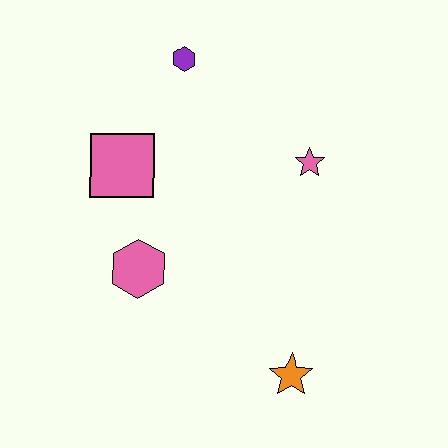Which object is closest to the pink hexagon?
The pink square is closest to the pink hexagon.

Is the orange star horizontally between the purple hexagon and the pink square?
No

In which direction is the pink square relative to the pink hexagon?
The pink square is above the pink hexagon.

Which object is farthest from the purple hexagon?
The orange star is farthest from the purple hexagon.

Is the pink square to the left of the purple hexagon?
Yes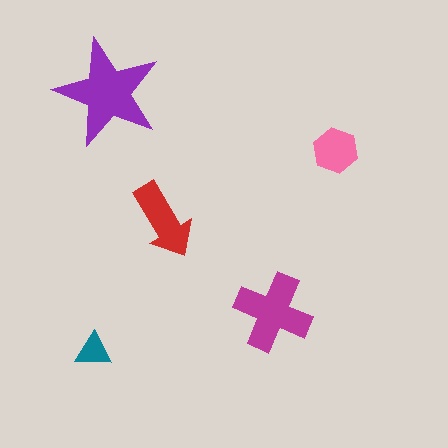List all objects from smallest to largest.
The teal triangle, the pink hexagon, the red arrow, the magenta cross, the purple star.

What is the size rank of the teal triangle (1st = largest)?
5th.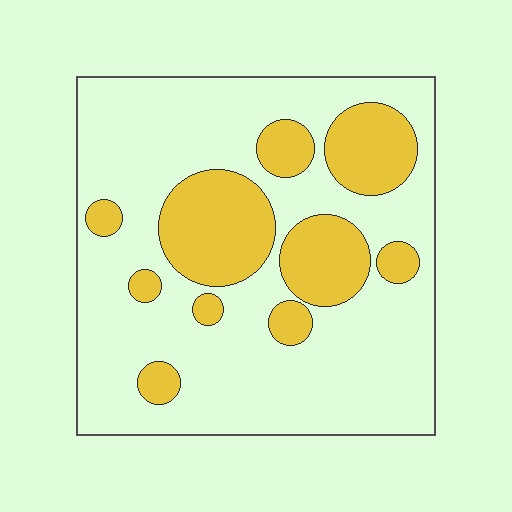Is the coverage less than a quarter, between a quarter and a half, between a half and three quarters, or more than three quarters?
Between a quarter and a half.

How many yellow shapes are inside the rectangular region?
10.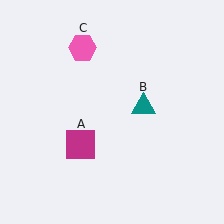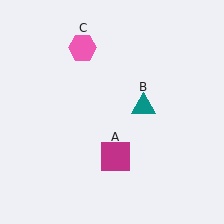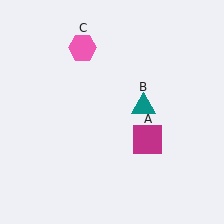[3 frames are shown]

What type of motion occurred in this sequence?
The magenta square (object A) rotated counterclockwise around the center of the scene.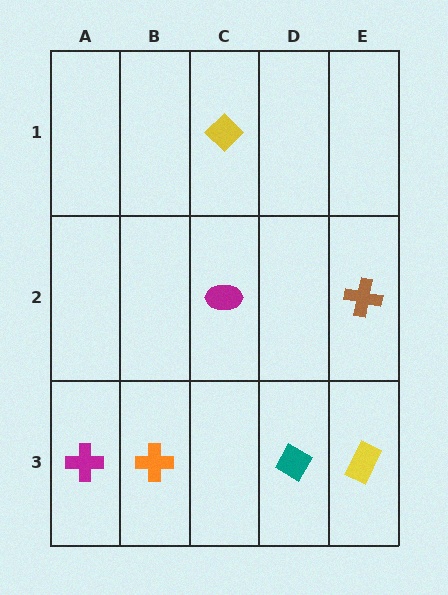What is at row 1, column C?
A yellow diamond.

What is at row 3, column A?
A magenta cross.